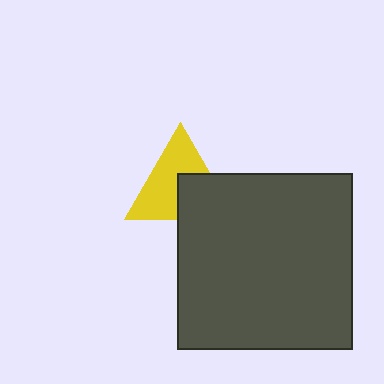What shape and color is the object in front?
The object in front is a dark gray square.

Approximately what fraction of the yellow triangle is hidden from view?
Roughly 38% of the yellow triangle is hidden behind the dark gray square.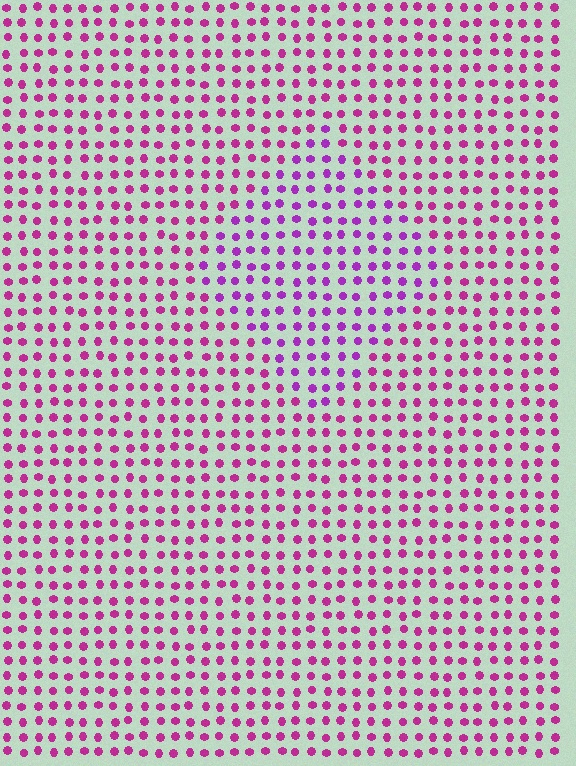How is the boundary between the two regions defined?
The boundary is defined purely by a slight shift in hue (about 27 degrees). Spacing, size, and orientation are identical on both sides.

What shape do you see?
I see a diamond.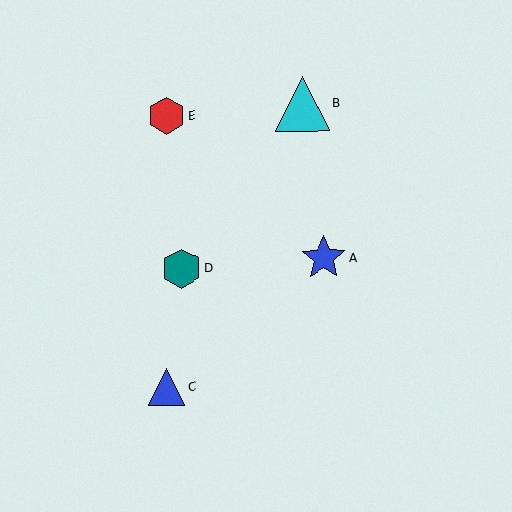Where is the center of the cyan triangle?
The center of the cyan triangle is at (302, 104).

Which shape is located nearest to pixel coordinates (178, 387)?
The blue triangle (labeled C) at (167, 387) is nearest to that location.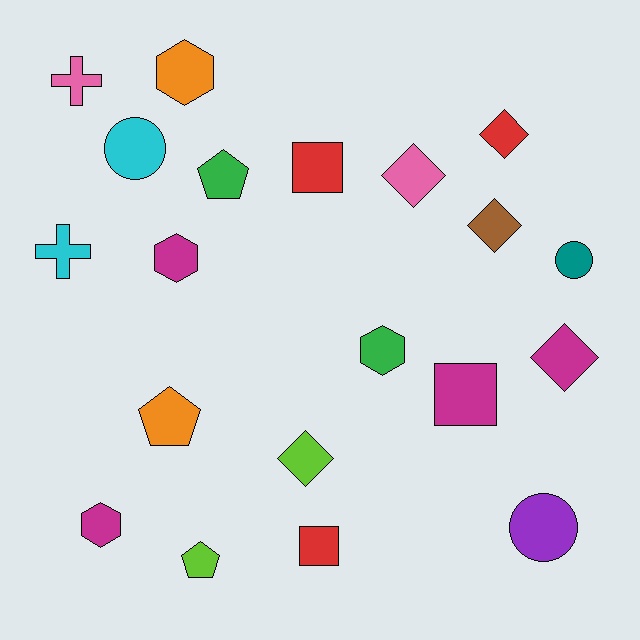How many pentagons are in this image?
There are 3 pentagons.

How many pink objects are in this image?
There are 2 pink objects.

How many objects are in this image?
There are 20 objects.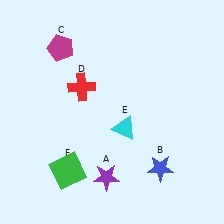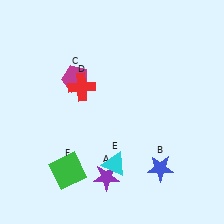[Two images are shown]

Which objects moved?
The objects that moved are: the magenta pentagon (C), the cyan triangle (E).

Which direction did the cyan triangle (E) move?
The cyan triangle (E) moved down.